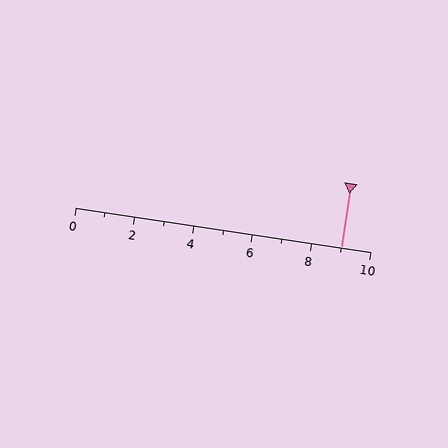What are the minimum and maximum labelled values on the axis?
The axis runs from 0 to 10.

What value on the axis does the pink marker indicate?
The marker indicates approximately 9.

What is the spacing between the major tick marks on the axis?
The major ticks are spaced 2 apart.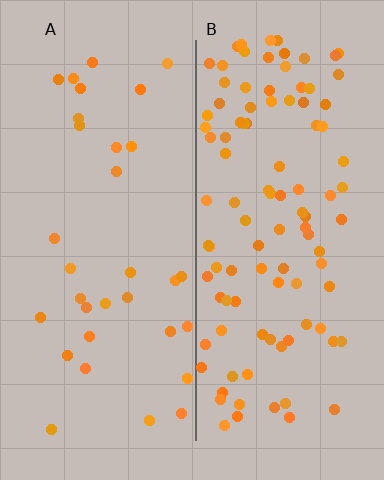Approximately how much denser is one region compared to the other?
Approximately 3.2× — region B over region A.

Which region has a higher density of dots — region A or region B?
B (the right).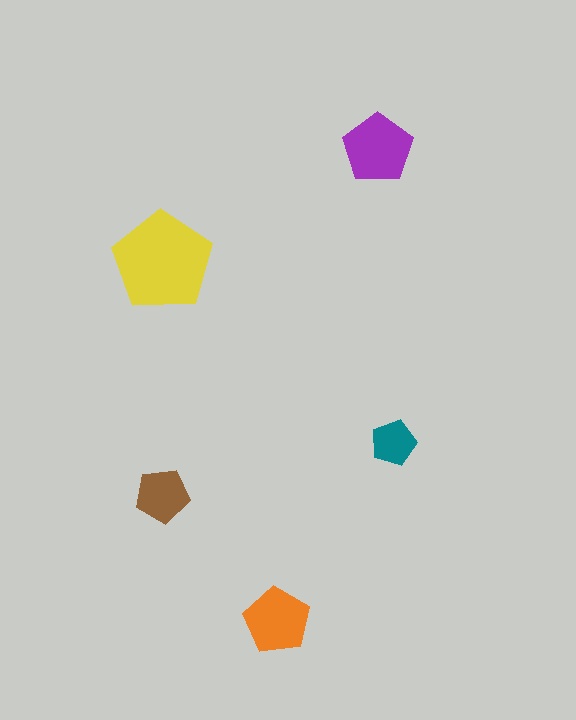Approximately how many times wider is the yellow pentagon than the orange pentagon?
About 1.5 times wider.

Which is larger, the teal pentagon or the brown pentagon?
The brown one.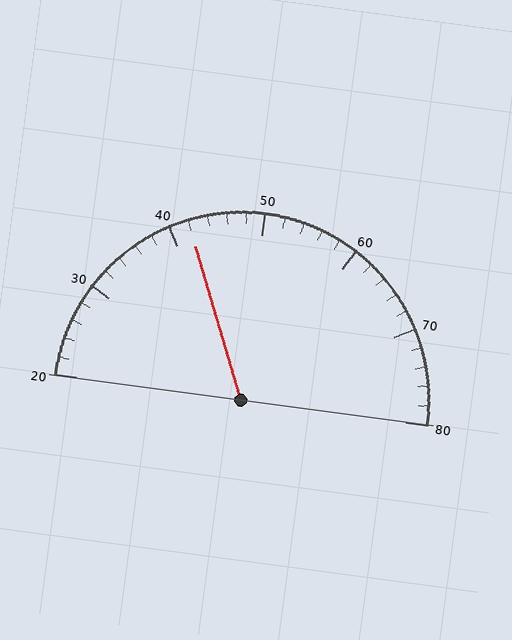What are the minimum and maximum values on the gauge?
The gauge ranges from 20 to 80.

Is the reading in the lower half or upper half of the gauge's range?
The reading is in the lower half of the range (20 to 80).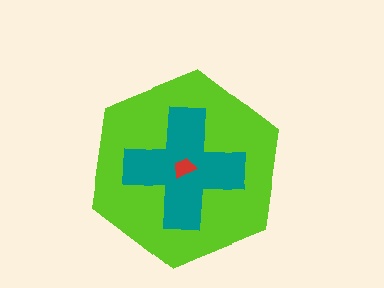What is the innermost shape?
The red trapezoid.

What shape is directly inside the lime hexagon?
The teal cross.